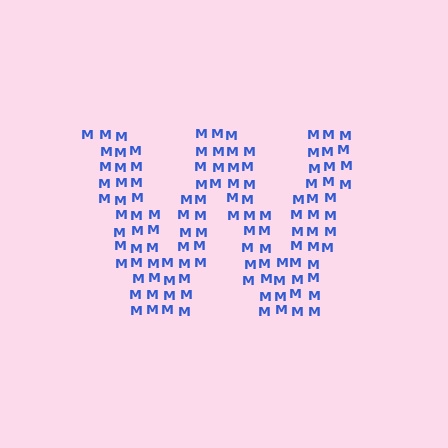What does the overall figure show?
The overall figure shows the letter W.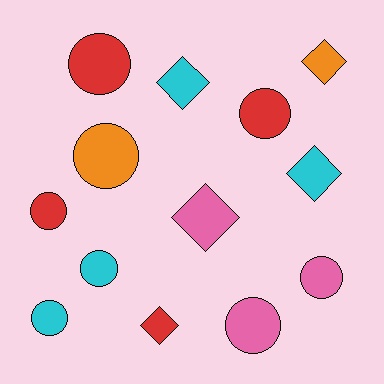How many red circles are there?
There are 3 red circles.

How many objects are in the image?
There are 13 objects.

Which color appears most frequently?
Cyan, with 4 objects.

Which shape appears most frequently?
Circle, with 8 objects.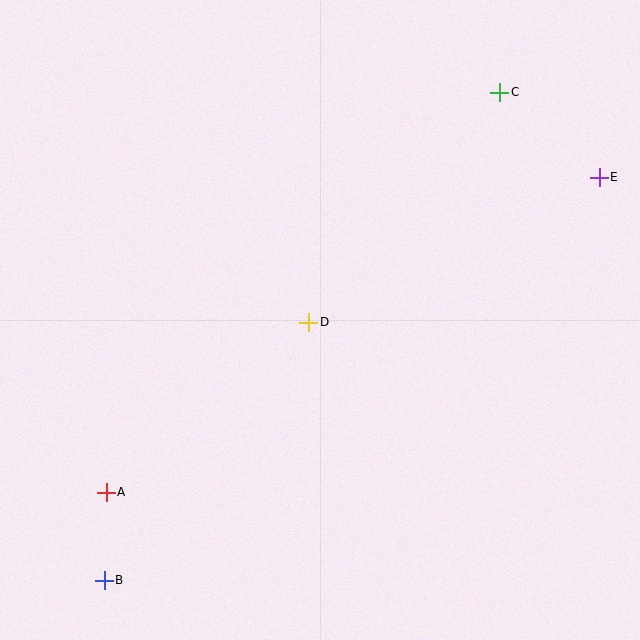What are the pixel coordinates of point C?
Point C is at (500, 92).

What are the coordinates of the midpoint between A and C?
The midpoint between A and C is at (303, 292).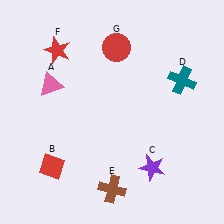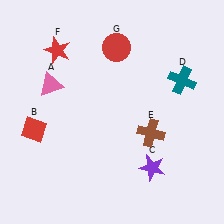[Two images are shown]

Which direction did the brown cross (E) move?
The brown cross (E) moved up.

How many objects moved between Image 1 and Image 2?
2 objects moved between the two images.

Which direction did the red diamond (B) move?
The red diamond (B) moved up.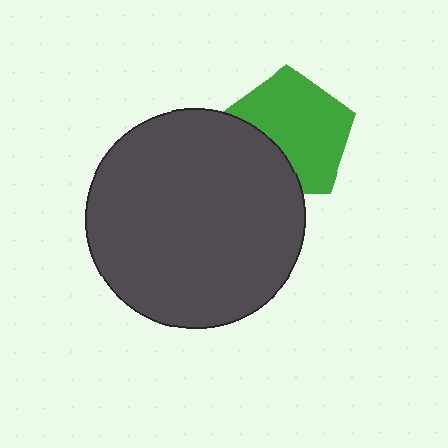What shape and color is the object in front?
The object in front is a dark gray circle.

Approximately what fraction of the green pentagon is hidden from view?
Roughly 31% of the green pentagon is hidden behind the dark gray circle.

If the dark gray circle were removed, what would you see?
You would see the complete green pentagon.